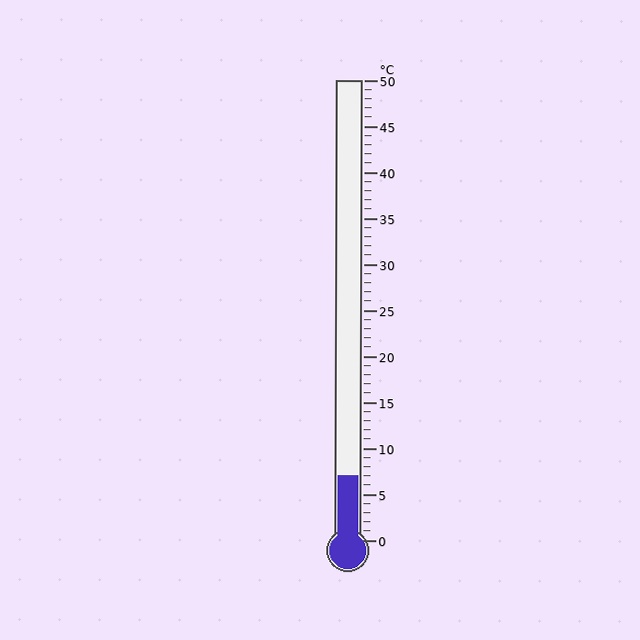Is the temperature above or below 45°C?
The temperature is below 45°C.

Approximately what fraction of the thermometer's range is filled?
The thermometer is filled to approximately 15% of its range.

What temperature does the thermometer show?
The thermometer shows approximately 7°C.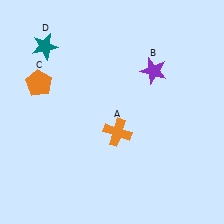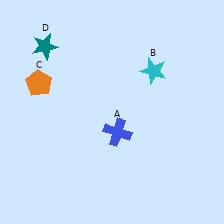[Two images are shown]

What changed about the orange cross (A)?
In Image 1, A is orange. In Image 2, it changed to blue.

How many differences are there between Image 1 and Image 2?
There are 2 differences between the two images.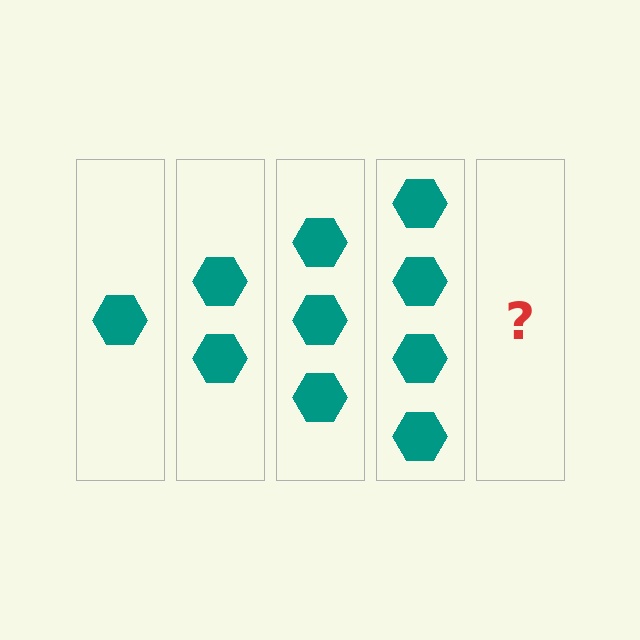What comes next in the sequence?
The next element should be 5 hexagons.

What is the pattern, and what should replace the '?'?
The pattern is that each step adds one more hexagon. The '?' should be 5 hexagons.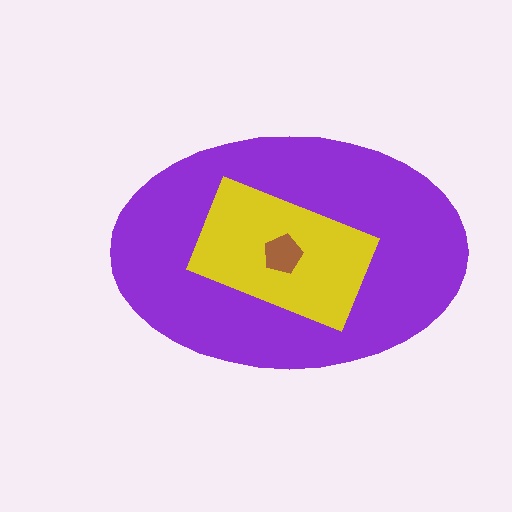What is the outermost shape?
The purple ellipse.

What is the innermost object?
The brown pentagon.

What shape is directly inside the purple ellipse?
The yellow rectangle.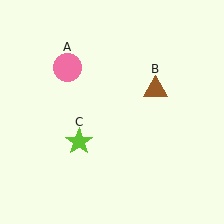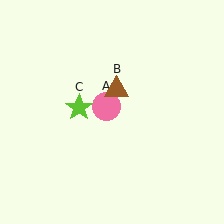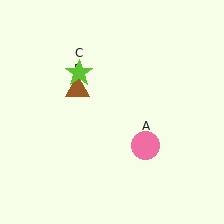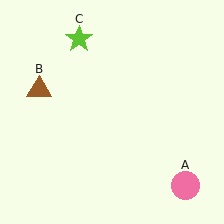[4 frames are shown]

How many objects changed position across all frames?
3 objects changed position: pink circle (object A), brown triangle (object B), lime star (object C).